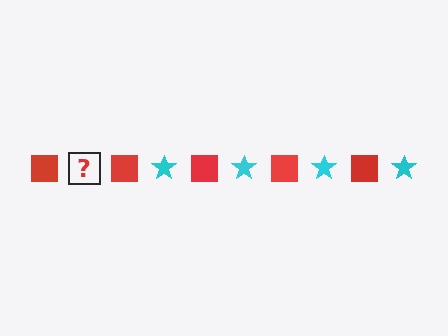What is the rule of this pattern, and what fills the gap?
The rule is that the pattern alternates between red square and cyan star. The gap should be filled with a cyan star.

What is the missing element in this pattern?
The missing element is a cyan star.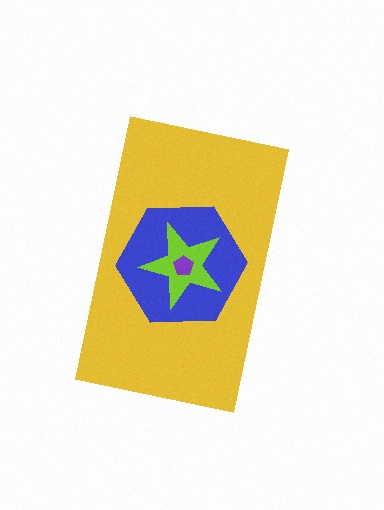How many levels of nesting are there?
4.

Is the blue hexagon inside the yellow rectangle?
Yes.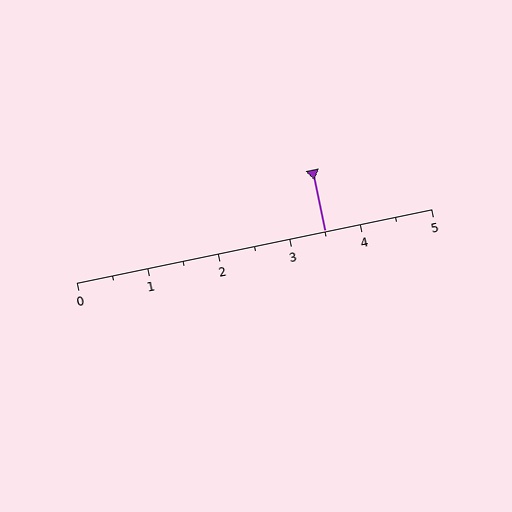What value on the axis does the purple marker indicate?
The marker indicates approximately 3.5.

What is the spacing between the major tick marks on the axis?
The major ticks are spaced 1 apart.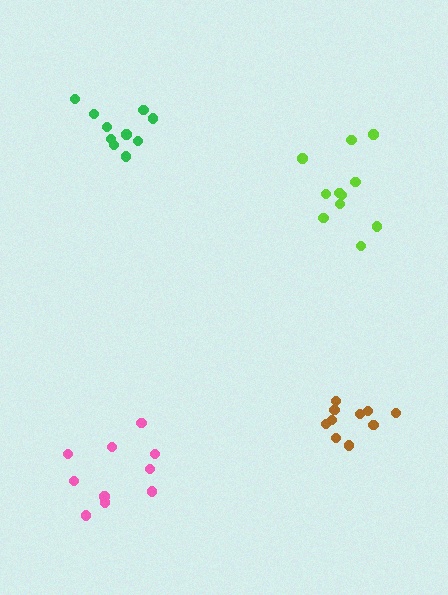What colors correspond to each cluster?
The clusters are colored: brown, lime, green, pink.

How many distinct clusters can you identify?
There are 4 distinct clusters.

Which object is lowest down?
The pink cluster is bottommost.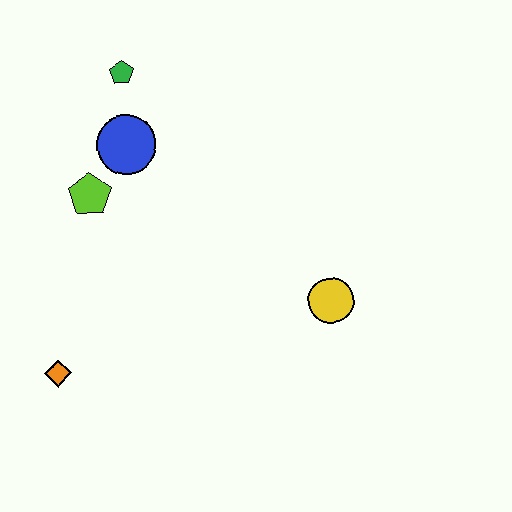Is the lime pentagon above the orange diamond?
Yes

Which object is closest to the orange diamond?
The lime pentagon is closest to the orange diamond.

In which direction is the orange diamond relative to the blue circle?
The orange diamond is below the blue circle.